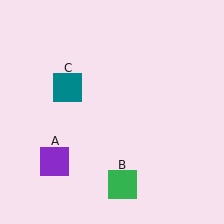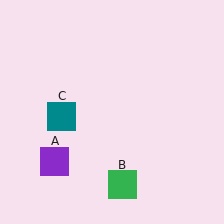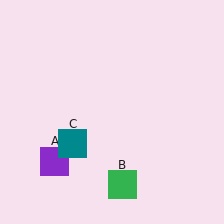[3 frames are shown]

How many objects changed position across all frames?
1 object changed position: teal square (object C).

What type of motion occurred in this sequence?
The teal square (object C) rotated counterclockwise around the center of the scene.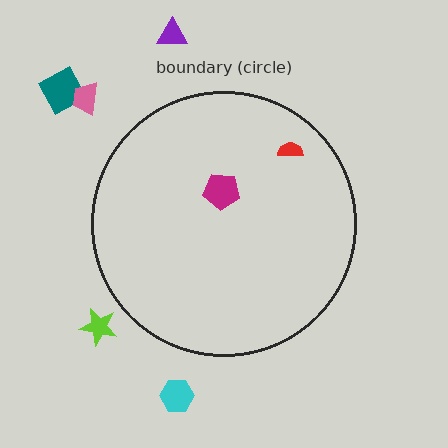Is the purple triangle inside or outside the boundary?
Outside.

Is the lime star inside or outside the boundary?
Outside.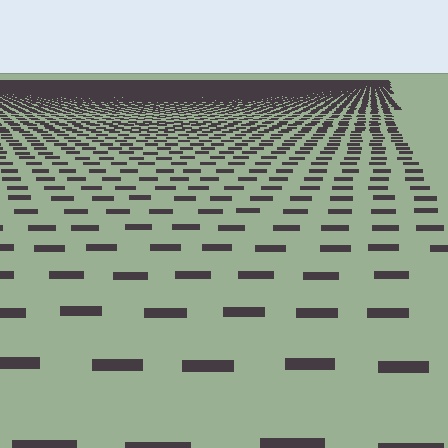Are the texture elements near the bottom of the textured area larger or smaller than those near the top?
Larger. Near the bottom, elements are closer to the viewer and appear at a bigger on-screen size.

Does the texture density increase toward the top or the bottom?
Density increases toward the top.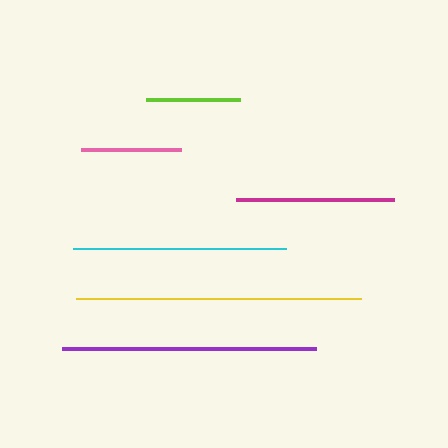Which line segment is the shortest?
The lime line is the shortest at approximately 94 pixels.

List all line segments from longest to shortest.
From longest to shortest: yellow, purple, cyan, magenta, pink, lime.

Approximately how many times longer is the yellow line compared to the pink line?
The yellow line is approximately 2.9 times the length of the pink line.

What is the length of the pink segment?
The pink segment is approximately 100 pixels long.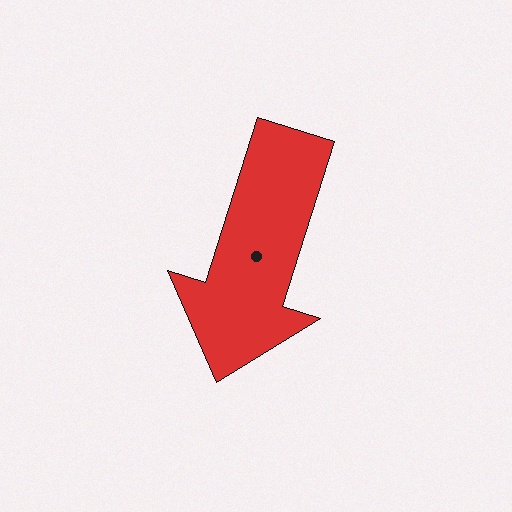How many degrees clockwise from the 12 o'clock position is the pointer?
Approximately 197 degrees.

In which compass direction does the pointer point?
South.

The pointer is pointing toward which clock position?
Roughly 7 o'clock.